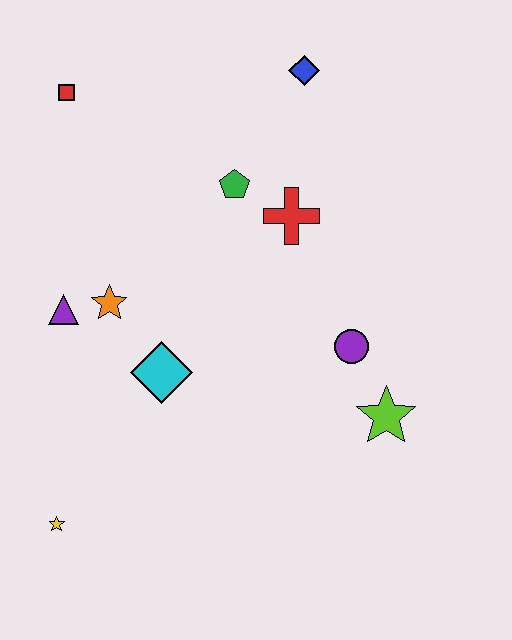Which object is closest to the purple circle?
The lime star is closest to the purple circle.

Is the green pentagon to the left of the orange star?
No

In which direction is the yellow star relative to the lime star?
The yellow star is to the left of the lime star.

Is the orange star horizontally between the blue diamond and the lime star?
No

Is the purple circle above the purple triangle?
No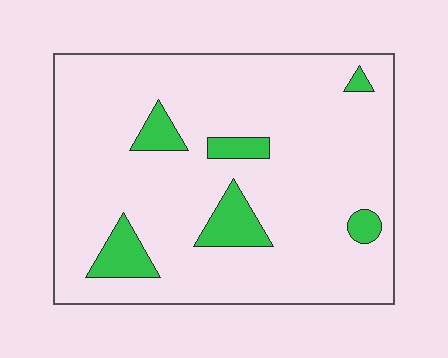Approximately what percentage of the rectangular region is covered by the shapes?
Approximately 10%.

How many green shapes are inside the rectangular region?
6.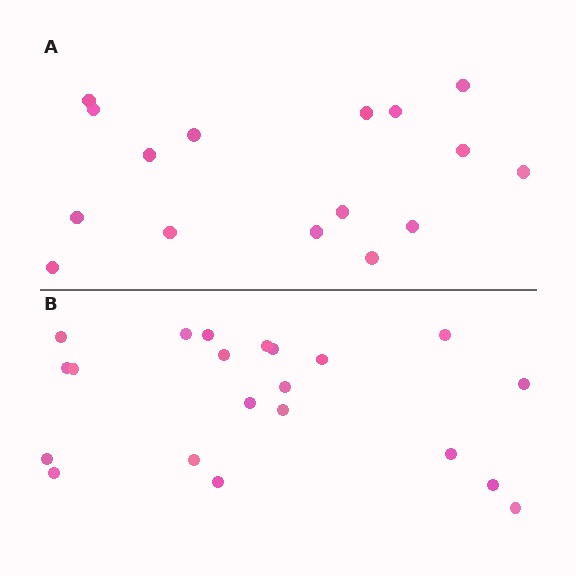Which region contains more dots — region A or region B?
Region B (the bottom region) has more dots.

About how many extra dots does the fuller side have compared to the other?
Region B has about 5 more dots than region A.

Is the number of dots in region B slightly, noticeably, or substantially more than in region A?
Region B has noticeably more, but not dramatically so. The ratio is roughly 1.3 to 1.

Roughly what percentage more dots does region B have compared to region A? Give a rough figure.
About 30% more.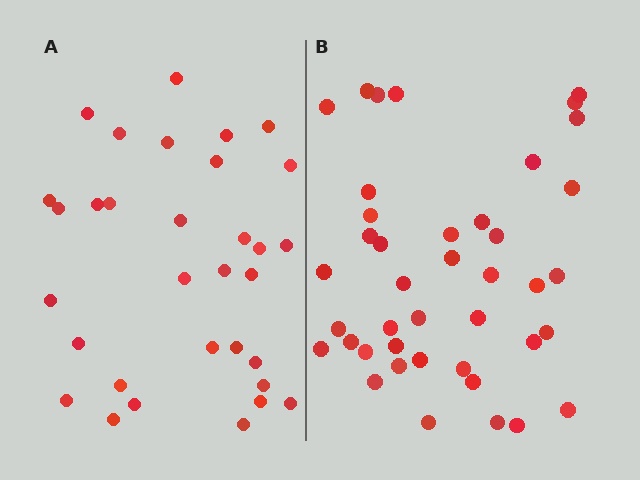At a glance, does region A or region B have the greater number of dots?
Region B (the right region) has more dots.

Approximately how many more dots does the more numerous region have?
Region B has roughly 8 or so more dots than region A.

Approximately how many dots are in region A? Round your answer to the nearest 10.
About 30 dots. (The exact count is 32, which rounds to 30.)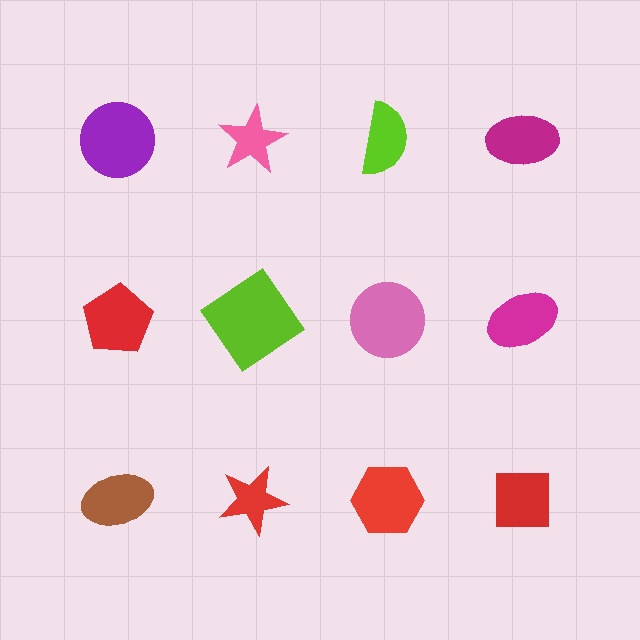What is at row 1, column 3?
A lime semicircle.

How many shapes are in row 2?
4 shapes.